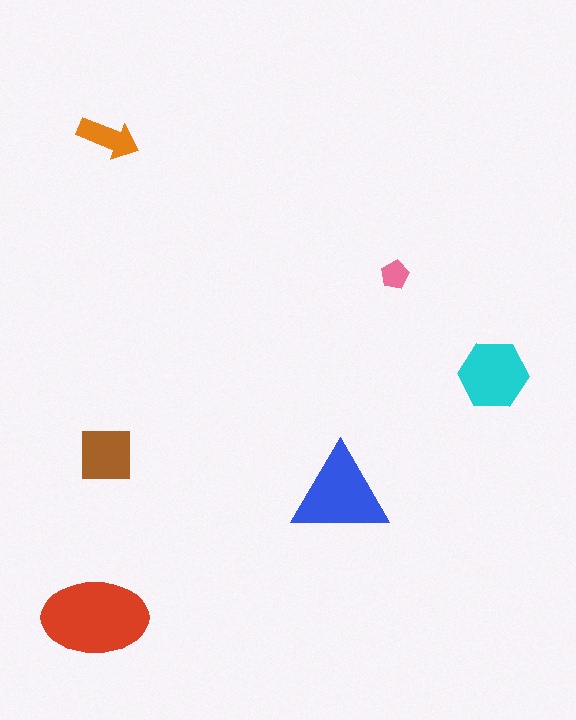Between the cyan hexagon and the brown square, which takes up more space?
The cyan hexagon.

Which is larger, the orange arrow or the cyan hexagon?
The cyan hexagon.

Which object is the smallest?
The pink pentagon.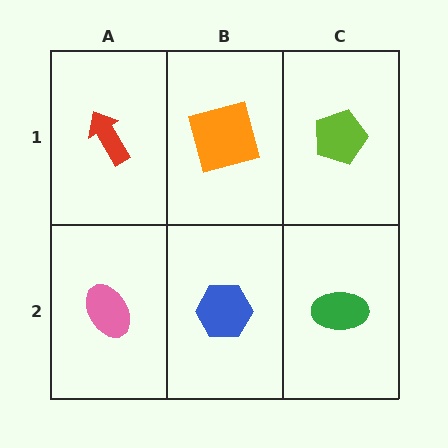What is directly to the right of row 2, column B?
A green ellipse.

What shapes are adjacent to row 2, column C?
A lime pentagon (row 1, column C), a blue hexagon (row 2, column B).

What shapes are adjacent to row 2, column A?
A red arrow (row 1, column A), a blue hexagon (row 2, column B).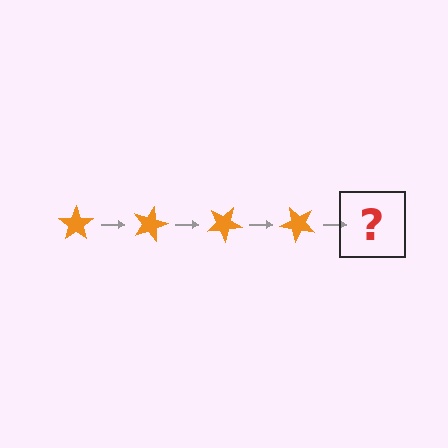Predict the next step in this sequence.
The next step is an orange star rotated 60 degrees.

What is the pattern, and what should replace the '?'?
The pattern is that the star rotates 15 degrees each step. The '?' should be an orange star rotated 60 degrees.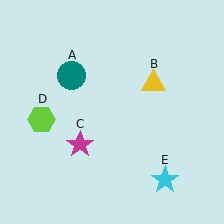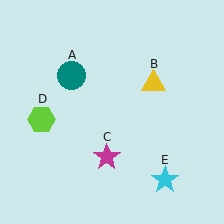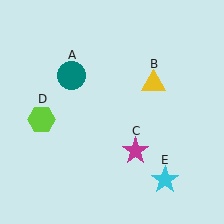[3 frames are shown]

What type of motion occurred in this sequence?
The magenta star (object C) rotated counterclockwise around the center of the scene.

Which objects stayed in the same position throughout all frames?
Teal circle (object A) and yellow triangle (object B) and lime hexagon (object D) and cyan star (object E) remained stationary.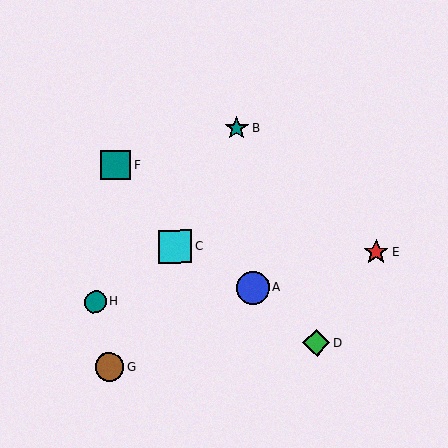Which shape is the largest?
The cyan square (labeled C) is the largest.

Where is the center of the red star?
The center of the red star is at (376, 252).